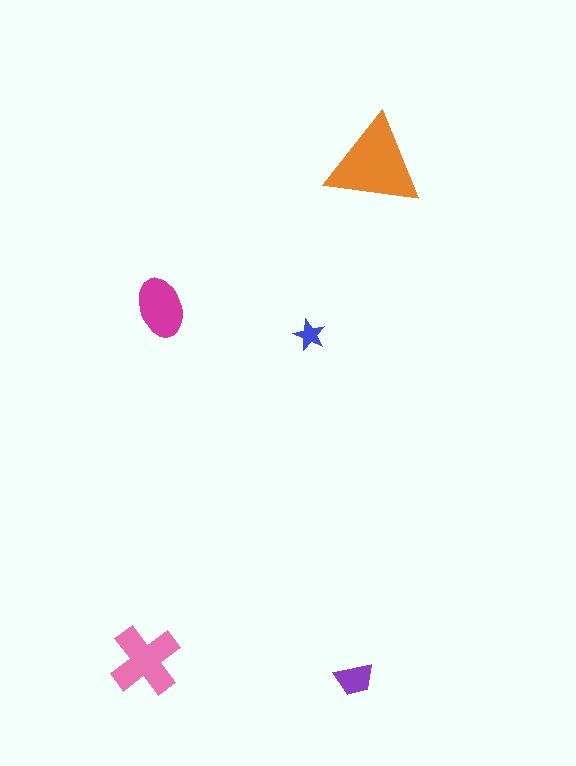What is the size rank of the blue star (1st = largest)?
5th.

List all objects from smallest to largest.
The blue star, the purple trapezoid, the magenta ellipse, the pink cross, the orange triangle.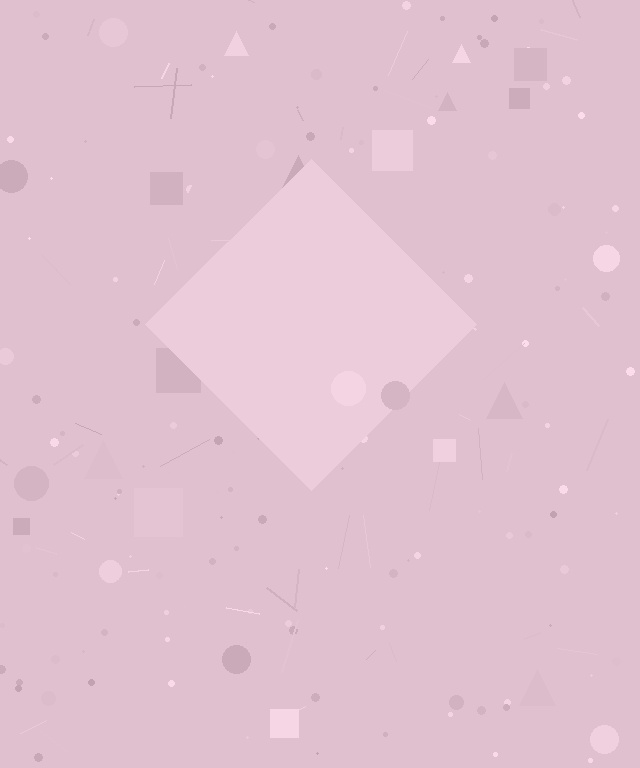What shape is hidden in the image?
A diamond is hidden in the image.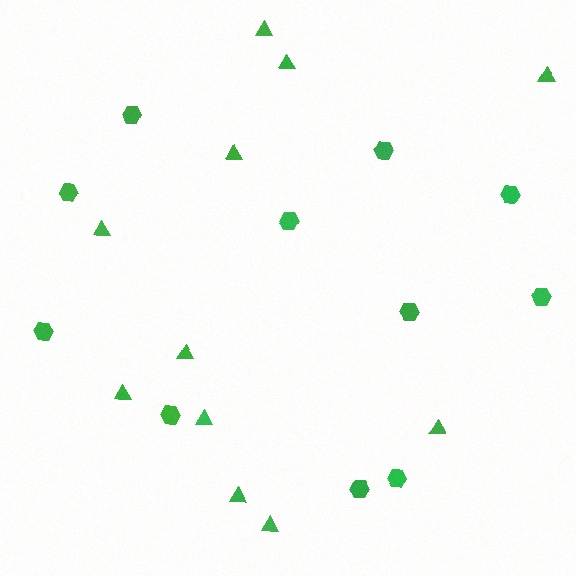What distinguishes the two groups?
There are 2 groups: one group of triangles (11) and one group of hexagons (11).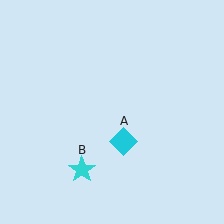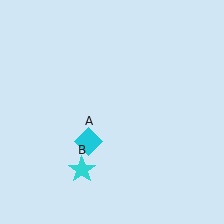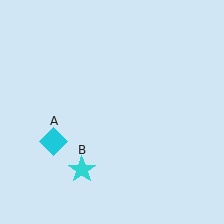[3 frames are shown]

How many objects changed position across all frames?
1 object changed position: cyan diamond (object A).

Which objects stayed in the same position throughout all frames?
Cyan star (object B) remained stationary.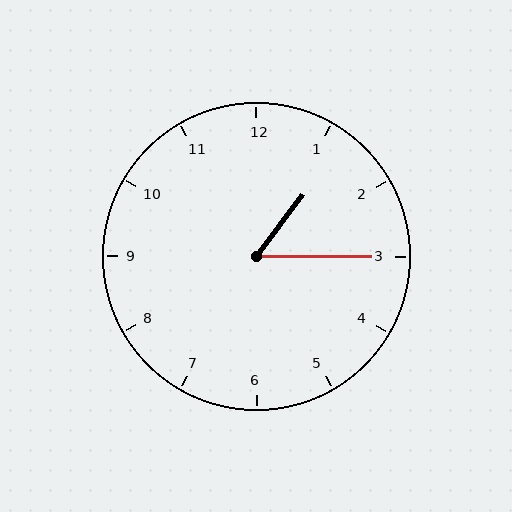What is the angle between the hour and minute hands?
Approximately 52 degrees.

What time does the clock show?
1:15.